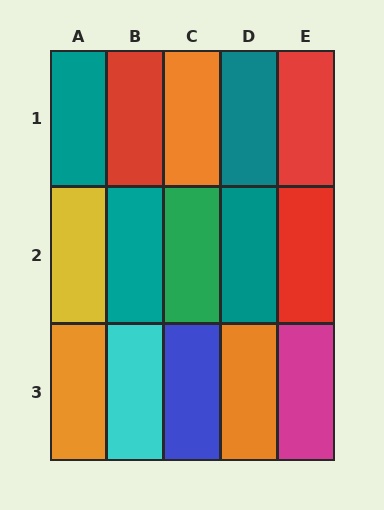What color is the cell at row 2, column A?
Yellow.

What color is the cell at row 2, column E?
Red.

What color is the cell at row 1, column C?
Orange.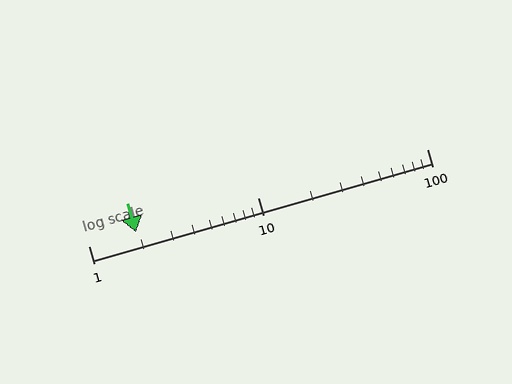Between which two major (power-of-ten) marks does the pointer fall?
The pointer is between 1 and 10.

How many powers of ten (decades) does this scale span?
The scale spans 2 decades, from 1 to 100.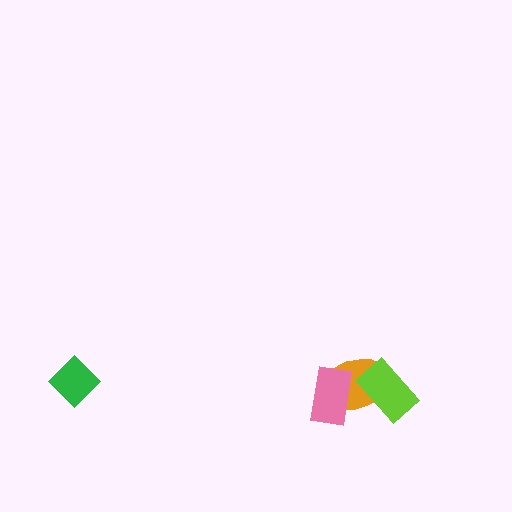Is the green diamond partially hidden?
No, no other shape covers it.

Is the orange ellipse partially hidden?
Yes, it is partially covered by another shape.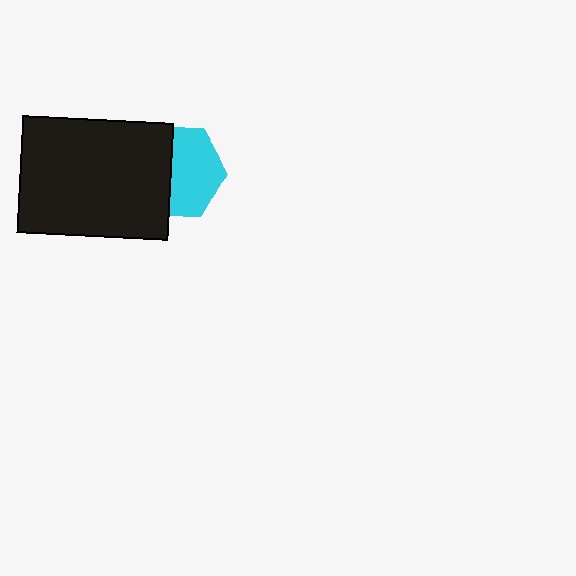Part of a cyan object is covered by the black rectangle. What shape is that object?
It is a hexagon.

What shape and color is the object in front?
The object in front is a black rectangle.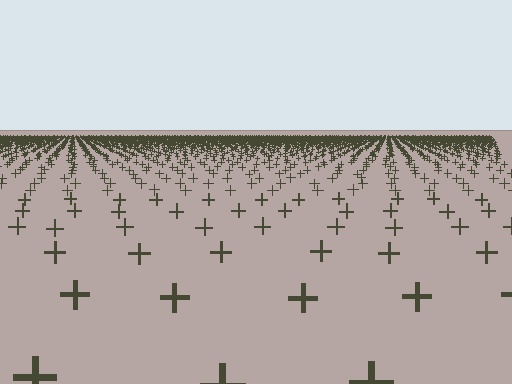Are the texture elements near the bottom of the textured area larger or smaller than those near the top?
Larger. Near the bottom, elements are closer to the viewer and appear at a bigger on-screen size.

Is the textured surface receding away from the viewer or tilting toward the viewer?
The surface is receding away from the viewer. Texture elements get smaller and denser toward the top.